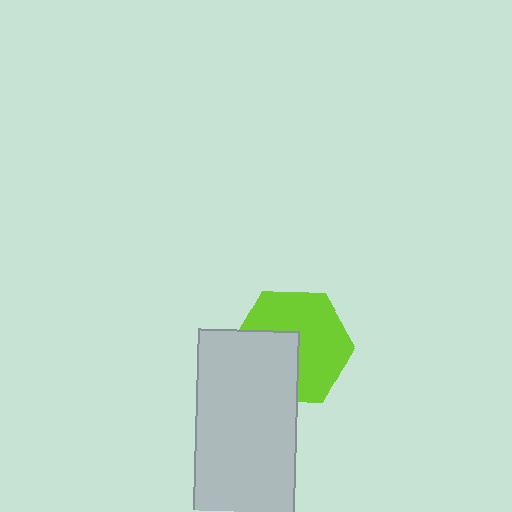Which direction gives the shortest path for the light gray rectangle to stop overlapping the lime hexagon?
Moving toward the lower-left gives the shortest separation.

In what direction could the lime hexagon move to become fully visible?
The lime hexagon could move toward the upper-right. That would shift it out from behind the light gray rectangle entirely.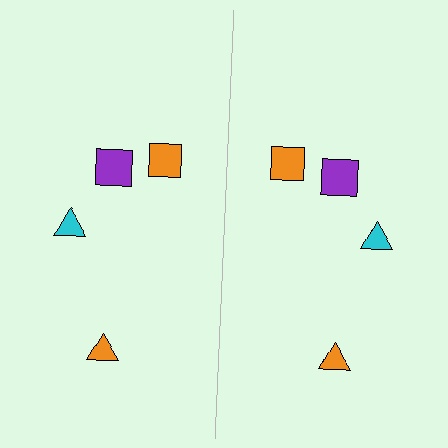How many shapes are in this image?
There are 8 shapes in this image.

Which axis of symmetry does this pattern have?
The pattern has a vertical axis of symmetry running through the center of the image.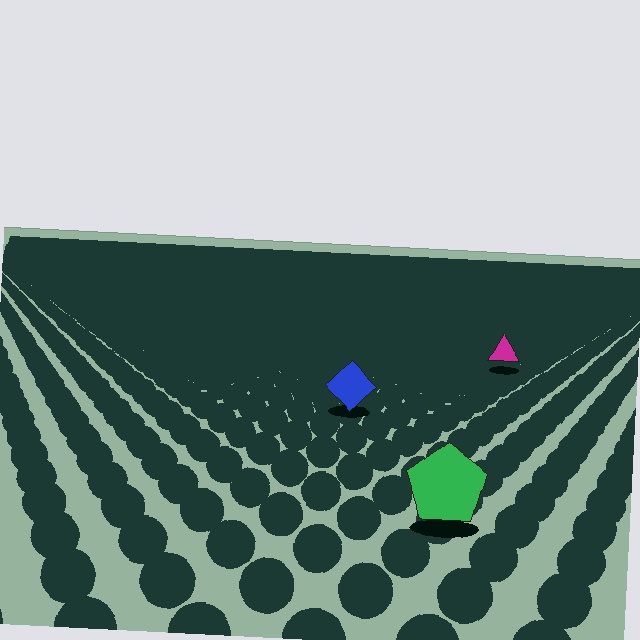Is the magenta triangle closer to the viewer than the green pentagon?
No. The green pentagon is closer — you can tell from the texture gradient: the ground texture is coarser near it.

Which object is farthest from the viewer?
The magenta triangle is farthest from the viewer. It appears smaller and the ground texture around it is denser.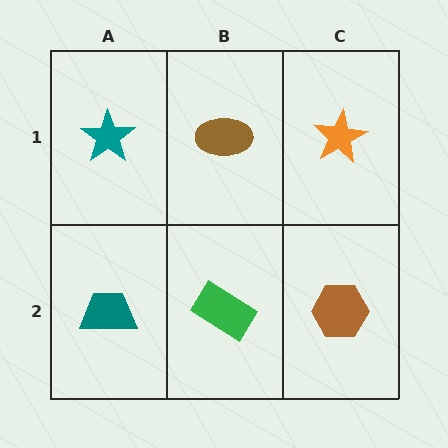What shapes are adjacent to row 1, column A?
A teal trapezoid (row 2, column A), a brown ellipse (row 1, column B).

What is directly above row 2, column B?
A brown ellipse.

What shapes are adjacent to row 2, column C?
An orange star (row 1, column C), a green rectangle (row 2, column B).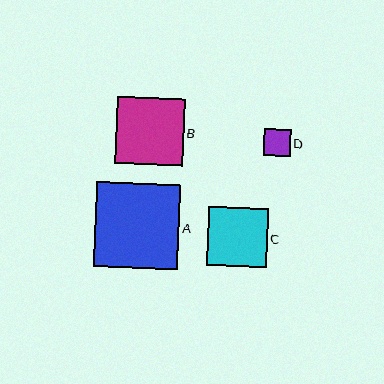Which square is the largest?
Square A is the largest with a size of approximately 84 pixels.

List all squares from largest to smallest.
From largest to smallest: A, B, C, D.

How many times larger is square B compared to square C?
Square B is approximately 1.1 times the size of square C.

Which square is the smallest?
Square D is the smallest with a size of approximately 27 pixels.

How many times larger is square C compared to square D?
Square C is approximately 2.2 times the size of square D.